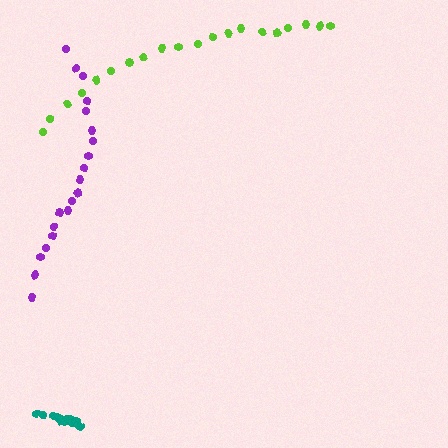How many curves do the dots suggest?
There are 3 distinct paths.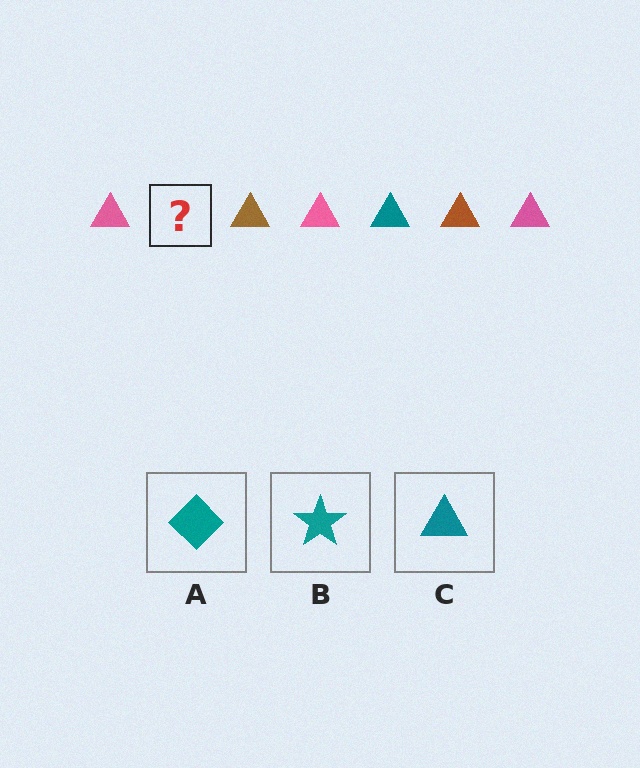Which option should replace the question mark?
Option C.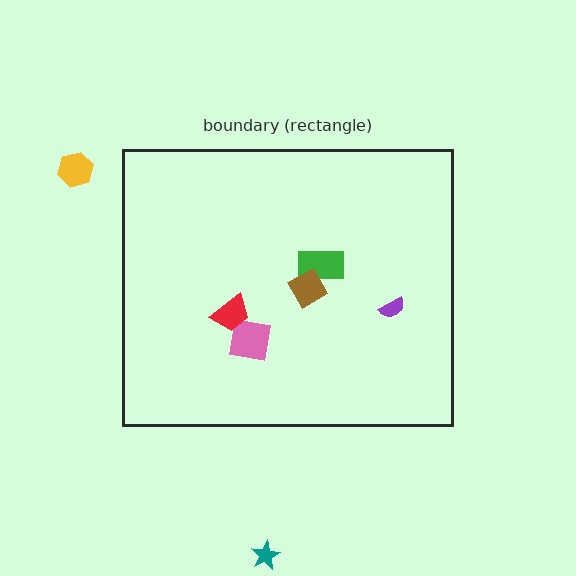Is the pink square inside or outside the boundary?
Inside.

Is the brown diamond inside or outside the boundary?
Inside.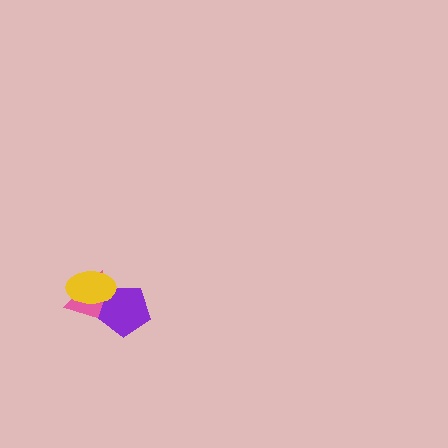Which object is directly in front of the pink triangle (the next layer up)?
The purple pentagon is directly in front of the pink triangle.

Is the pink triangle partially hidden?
Yes, it is partially covered by another shape.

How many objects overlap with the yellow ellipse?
2 objects overlap with the yellow ellipse.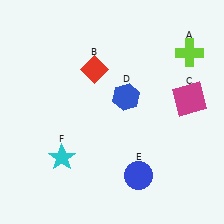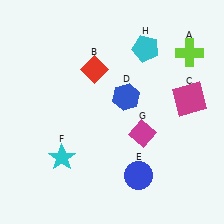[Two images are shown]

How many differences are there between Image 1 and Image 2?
There are 2 differences between the two images.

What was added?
A magenta diamond (G), a cyan pentagon (H) were added in Image 2.